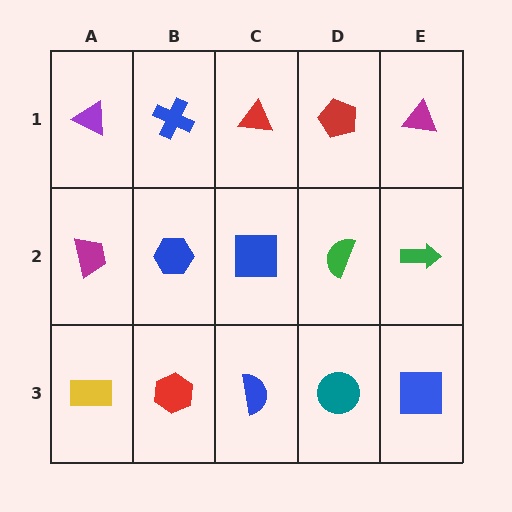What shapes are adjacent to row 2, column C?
A red triangle (row 1, column C), a blue semicircle (row 3, column C), a blue hexagon (row 2, column B), a green semicircle (row 2, column D).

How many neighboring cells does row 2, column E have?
3.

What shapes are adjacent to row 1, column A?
A magenta trapezoid (row 2, column A), a blue cross (row 1, column B).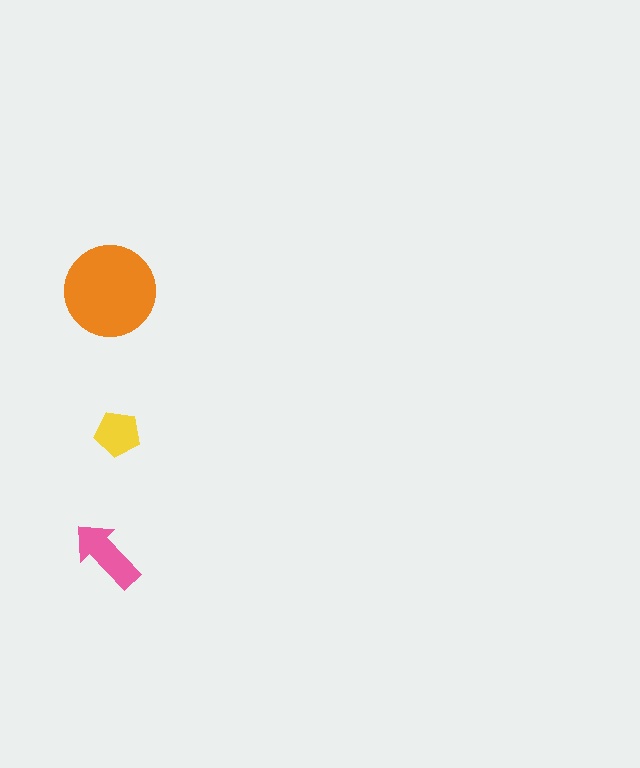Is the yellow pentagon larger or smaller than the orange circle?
Smaller.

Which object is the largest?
The orange circle.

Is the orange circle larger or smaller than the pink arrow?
Larger.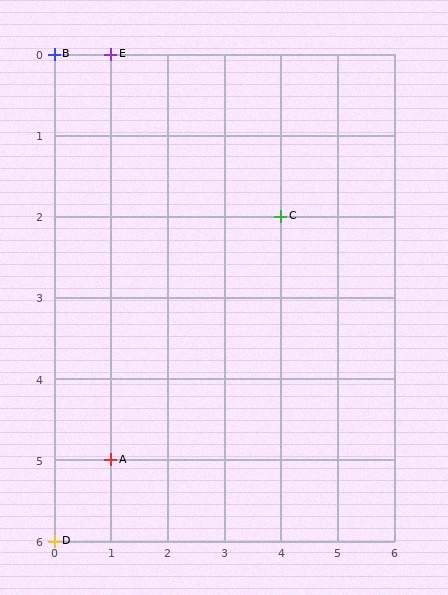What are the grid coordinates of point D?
Point D is at grid coordinates (0, 6).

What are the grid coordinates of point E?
Point E is at grid coordinates (1, 0).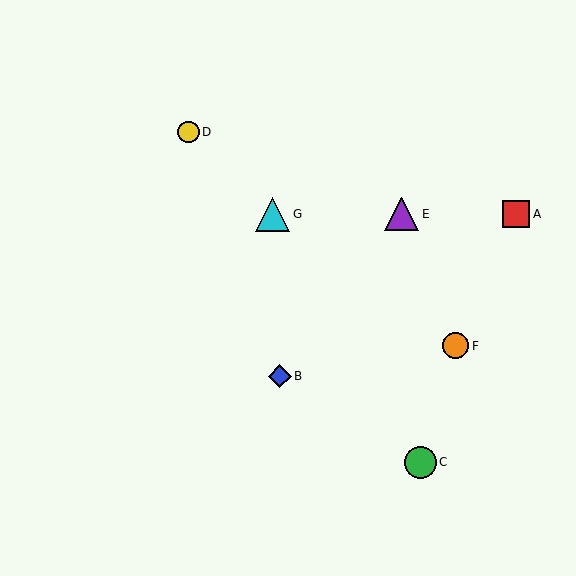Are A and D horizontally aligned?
No, A is at y≈214 and D is at y≈132.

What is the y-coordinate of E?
Object E is at y≈214.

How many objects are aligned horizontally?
3 objects (A, E, G) are aligned horizontally.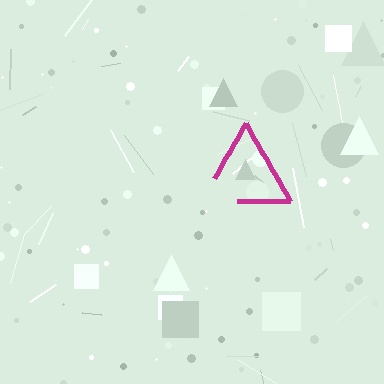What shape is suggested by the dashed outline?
The dashed outline suggests a triangle.